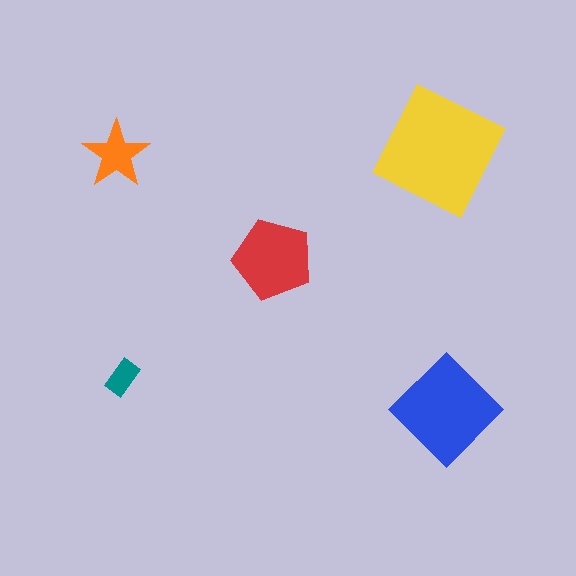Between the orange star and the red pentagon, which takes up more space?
The red pentagon.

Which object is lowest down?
The blue diamond is bottommost.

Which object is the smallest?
The teal rectangle.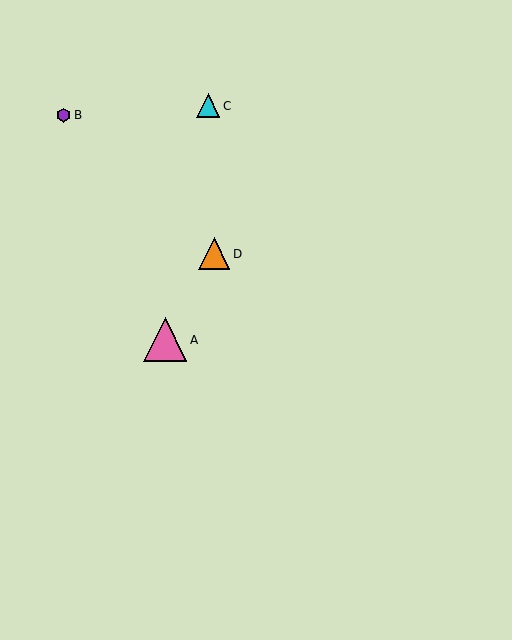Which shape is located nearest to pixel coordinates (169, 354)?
The pink triangle (labeled A) at (165, 340) is nearest to that location.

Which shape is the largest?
The pink triangle (labeled A) is the largest.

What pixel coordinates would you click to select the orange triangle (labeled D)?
Click at (214, 254) to select the orange triangle D.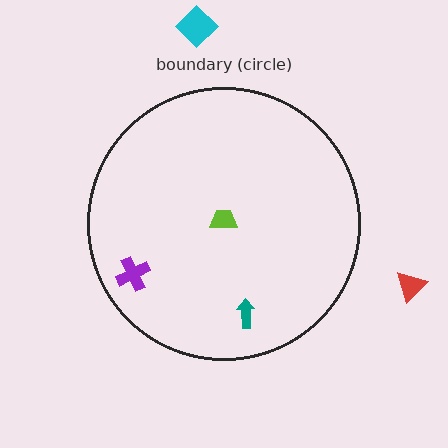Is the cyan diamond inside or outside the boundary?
Outside.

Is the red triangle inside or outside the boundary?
Outside.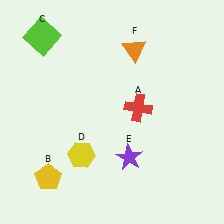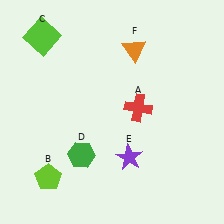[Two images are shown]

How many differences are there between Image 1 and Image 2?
There are 2 differences between the two images.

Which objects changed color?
B changed from yellow to lime. D changed from yellow to green.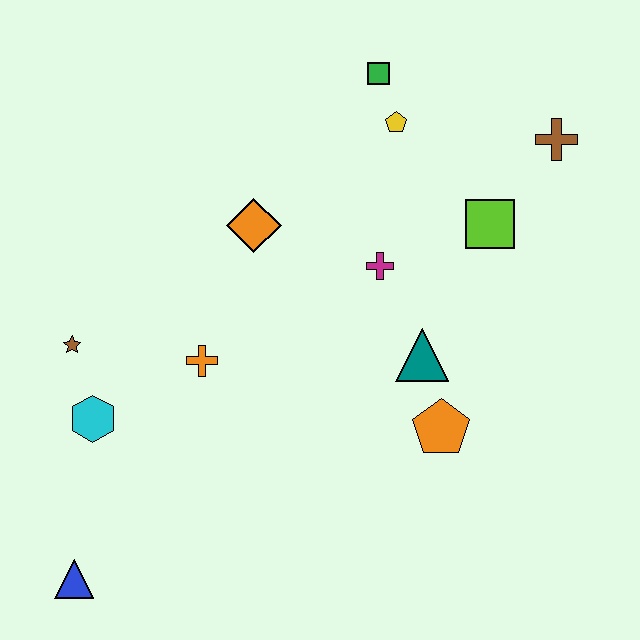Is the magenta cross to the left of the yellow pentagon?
Yes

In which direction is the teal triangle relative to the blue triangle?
The teal triangle is to the right of the blue triangle.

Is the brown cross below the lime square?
No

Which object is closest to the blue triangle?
The cyan hexagon is closest to the blue triangle.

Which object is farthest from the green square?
The blue triangle is farthest from the green square.